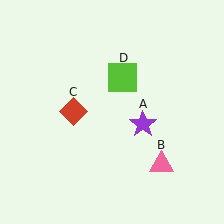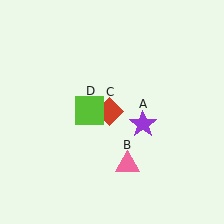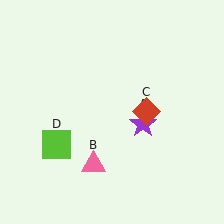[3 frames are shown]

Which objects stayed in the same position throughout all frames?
Purple star (object A) remained stationary.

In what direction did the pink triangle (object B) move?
The pink triangle (object B) moved left.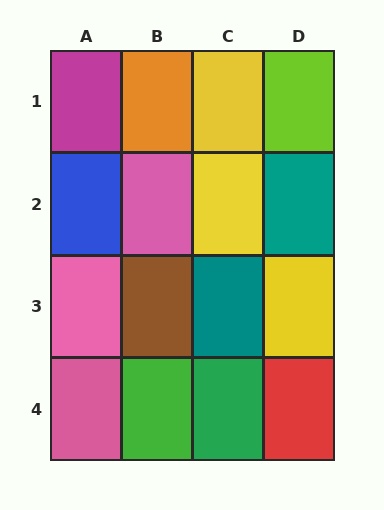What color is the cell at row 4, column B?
Green.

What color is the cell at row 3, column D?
Yellow.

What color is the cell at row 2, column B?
Pink.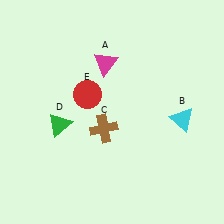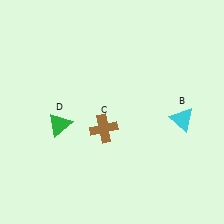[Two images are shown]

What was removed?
The magenta triangle (A), the red circle (E) were removed in Image 2.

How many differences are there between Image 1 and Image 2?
There are 2 differences between the two images.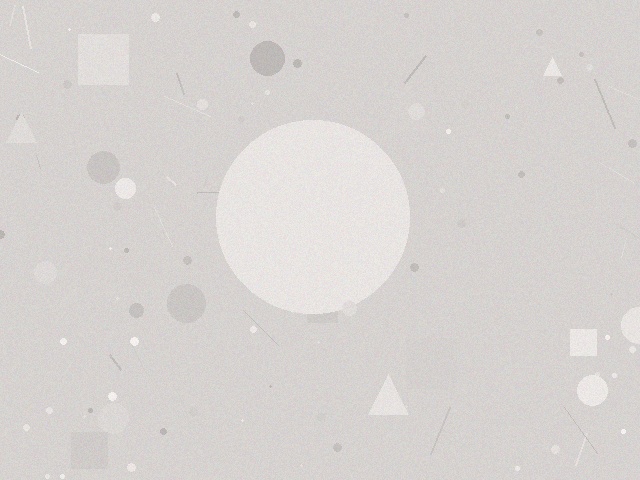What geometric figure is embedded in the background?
A circle is embedded in the background.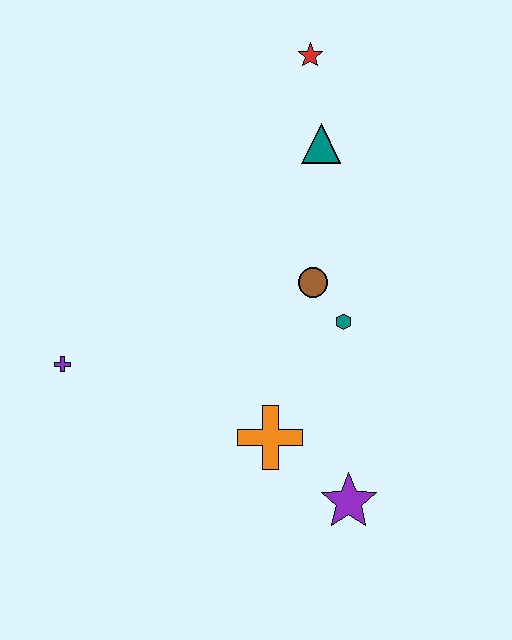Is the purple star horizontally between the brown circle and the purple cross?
No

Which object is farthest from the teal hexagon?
The purple cross is farthest from the teal hexagon.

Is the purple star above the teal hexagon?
No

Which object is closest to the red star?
The teal triangle is closest to the red star.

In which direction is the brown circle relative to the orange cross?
The brown circle is above the orange cross.